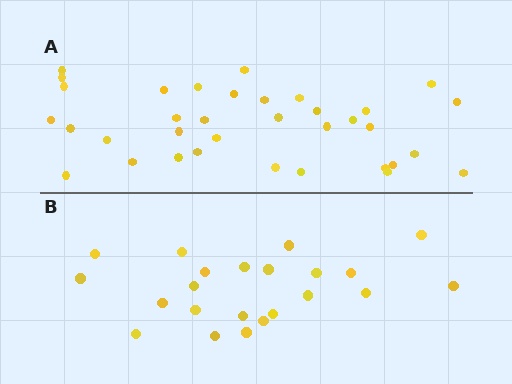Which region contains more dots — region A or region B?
Region A (the top region) has more dots.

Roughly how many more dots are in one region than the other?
Region A has approximately 15 more dots than region B.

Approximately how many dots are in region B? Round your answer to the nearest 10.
About 20 dots. (The exact count is 22, which rounds to 20.)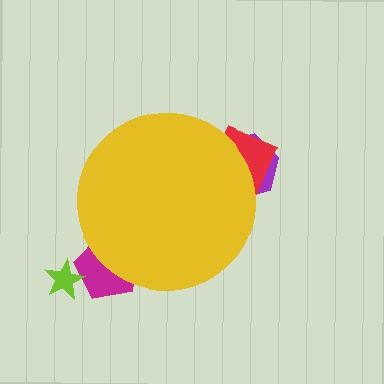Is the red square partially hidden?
Yes, the red square is partially hidden behind the yellow circle.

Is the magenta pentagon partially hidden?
Yes, the magenta pentagon is partially hidden behind the yellow circle.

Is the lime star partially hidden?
No, the lime star is fully visible.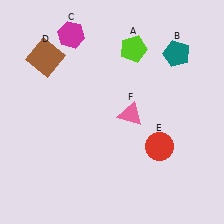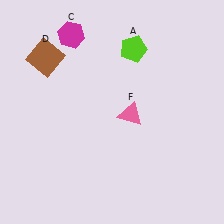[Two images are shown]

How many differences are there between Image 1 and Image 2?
There are 2 differences between the two images.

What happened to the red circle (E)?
The red circle (E) was removed in Image 2. It was in the bottom-right area of Image 1.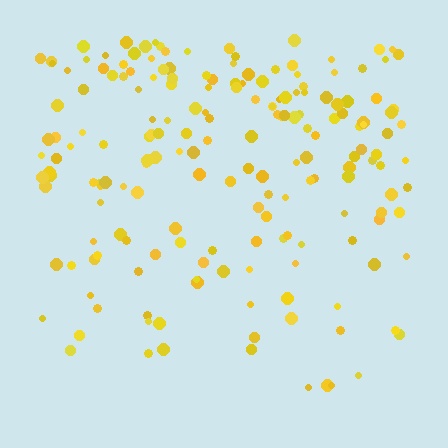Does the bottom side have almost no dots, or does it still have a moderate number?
Still a moderate number, just noticeably fewer than the top.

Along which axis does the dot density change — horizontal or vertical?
Vertical.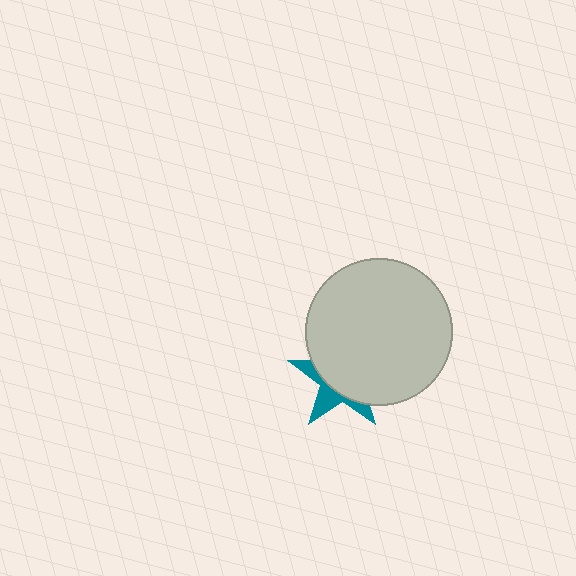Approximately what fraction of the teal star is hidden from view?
Roughly 66% of the teal star is hidden behind the light gray circle.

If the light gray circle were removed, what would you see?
You would see the complete teal star.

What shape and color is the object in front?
The object in front is a light gray circle.